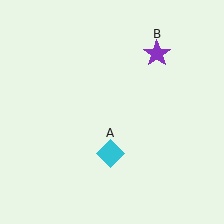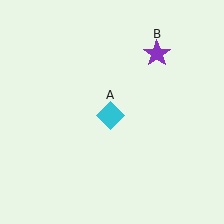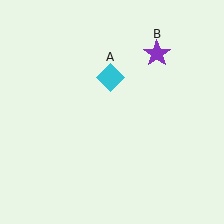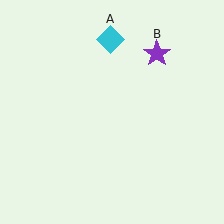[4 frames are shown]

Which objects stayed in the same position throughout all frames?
Purple star (object B) remained stationary.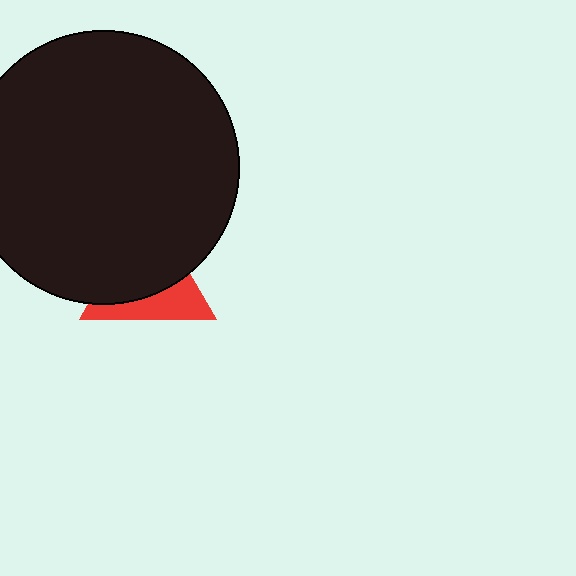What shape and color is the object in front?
The object in front is a black circle.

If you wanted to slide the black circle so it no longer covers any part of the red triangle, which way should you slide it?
Slide it up — that is the most direct way to separate the two shapes.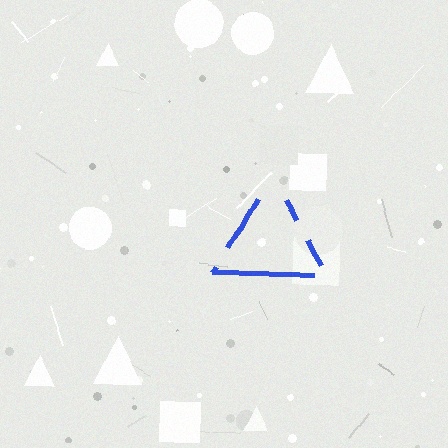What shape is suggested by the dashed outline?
The dashed outline suggests a triangle.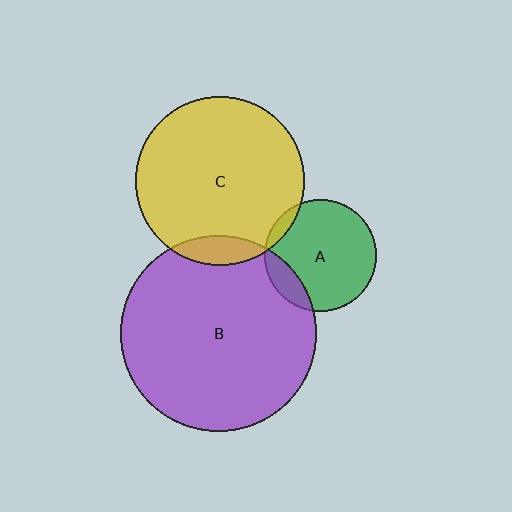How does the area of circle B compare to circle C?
Approximately 1.4 times.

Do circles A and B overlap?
Yes.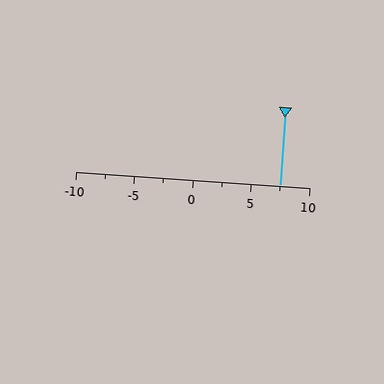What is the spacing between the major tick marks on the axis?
The major ticks are spaced 5 apart.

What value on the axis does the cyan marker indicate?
The marker indicates approximately 7.5.